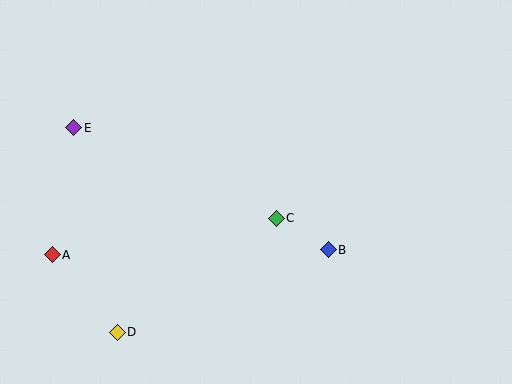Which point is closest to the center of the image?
Point C at (276, 218) is closest to the center.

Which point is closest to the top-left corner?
Point E is closest to the top-left corner.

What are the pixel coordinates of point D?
Point D is at (117, 332).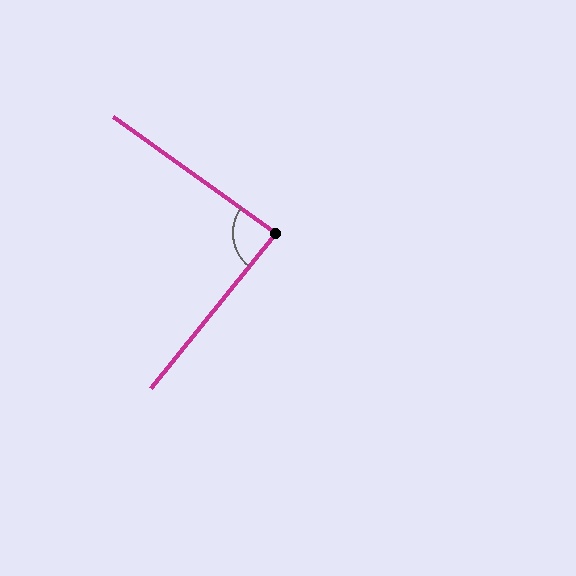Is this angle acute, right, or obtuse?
It is approximately a right angle.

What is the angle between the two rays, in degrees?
Approximately 87 degrees.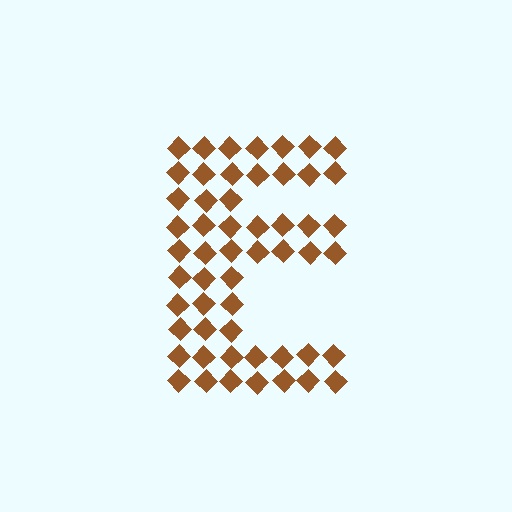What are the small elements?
The small elements are diamonds.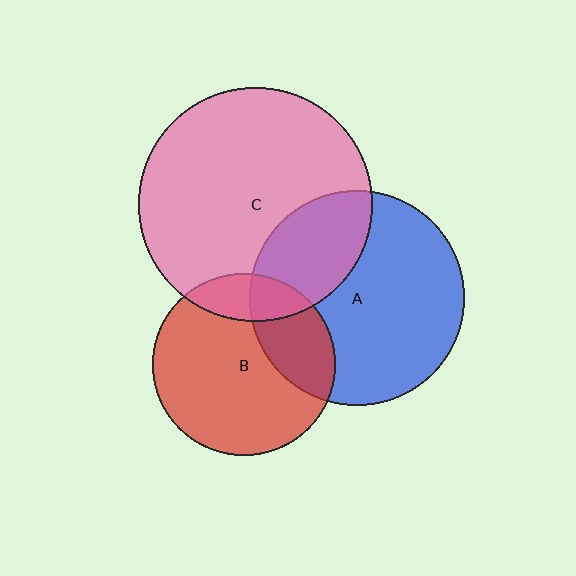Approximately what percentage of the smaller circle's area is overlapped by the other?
Approximately 25%.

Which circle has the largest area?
Circle C (pink).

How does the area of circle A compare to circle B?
Approximately 1.4 times.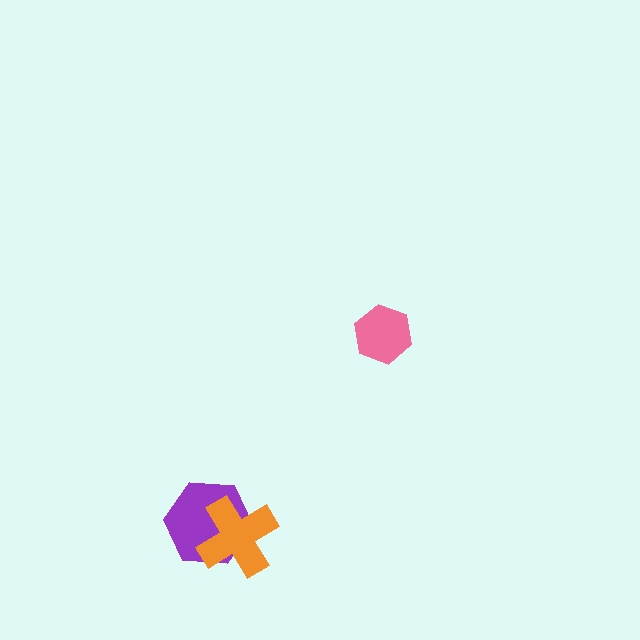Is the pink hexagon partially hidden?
No, no other shape covers it.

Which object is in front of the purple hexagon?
The orange cross is in front of the purple hexagon.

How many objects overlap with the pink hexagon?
0 objects overlap with the pink hexagon.